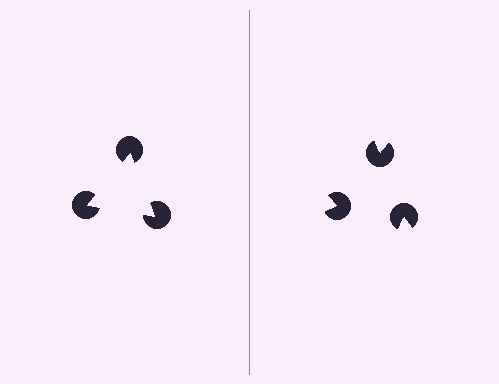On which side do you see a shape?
An illusory triangle appears on the left side. On the right side the wedge cuts are rotated, so no coherent shape forms.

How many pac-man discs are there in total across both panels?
6 — 3 on each side.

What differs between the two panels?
The pac-man discs are positioned identically on both sides; only the wedge orientations differ. On the left they align to a triangle; on the right they are misaligned.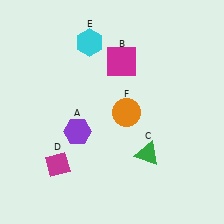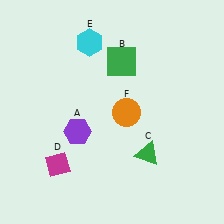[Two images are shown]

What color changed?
The square (B) changed from magenta in Image 1 to green in Image 2.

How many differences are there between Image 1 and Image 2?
There is 1 difference between the two images.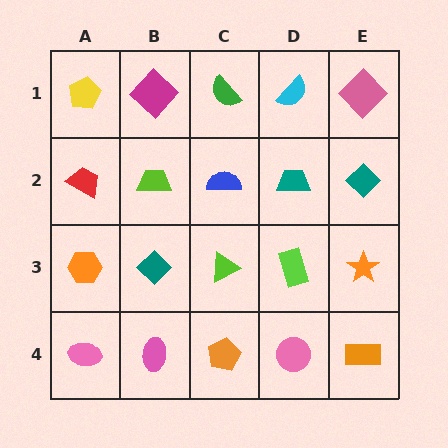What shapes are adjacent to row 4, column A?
An orange hexagon (row 3, column A), a pink ellipse (row 4, column B).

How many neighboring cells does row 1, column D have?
3.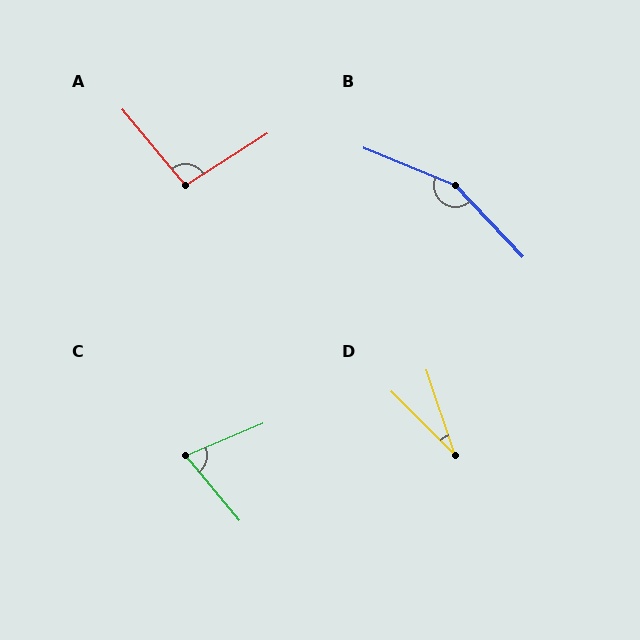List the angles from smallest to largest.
D (26°), C (73°), A (97°), B (156°).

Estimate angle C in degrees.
Approximately 73 degrees.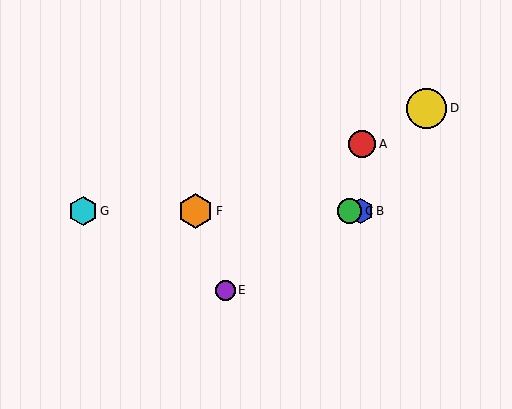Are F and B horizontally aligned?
Yes, both are at y≈211.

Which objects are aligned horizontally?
Objects B, C, F, G are aligned horizontally.